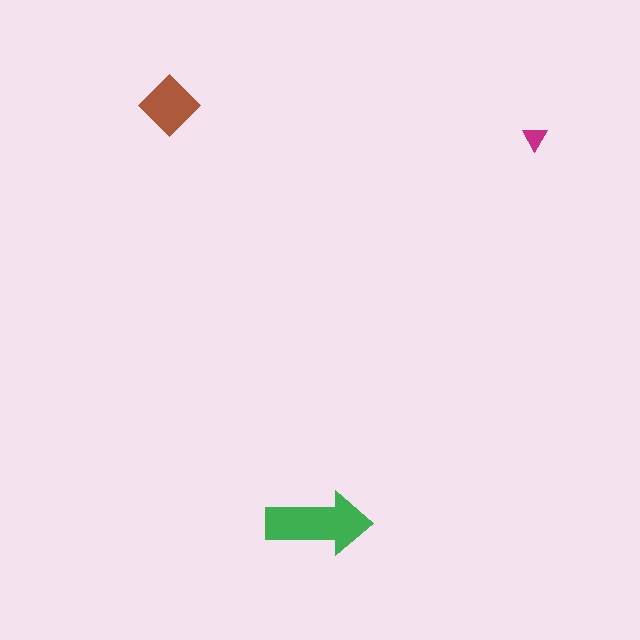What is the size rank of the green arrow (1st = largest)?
1st.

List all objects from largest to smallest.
The green arrow, the brown diamond, the magenta triangle.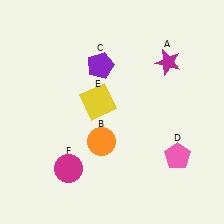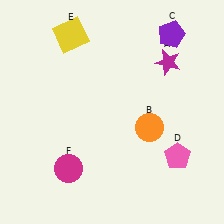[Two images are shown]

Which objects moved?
The objects that moved are: the orange circle (B), the purple pentagon (C), the yellow square (E).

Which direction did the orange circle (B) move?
The orange circle (B) moved right.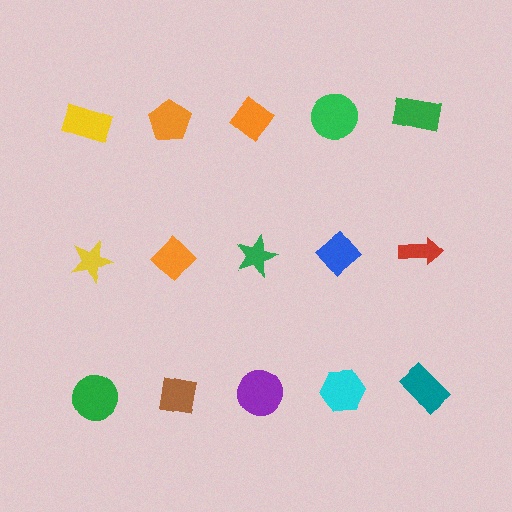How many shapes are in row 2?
5 shapes.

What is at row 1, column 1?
A yellow rectangle.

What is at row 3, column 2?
A brown square.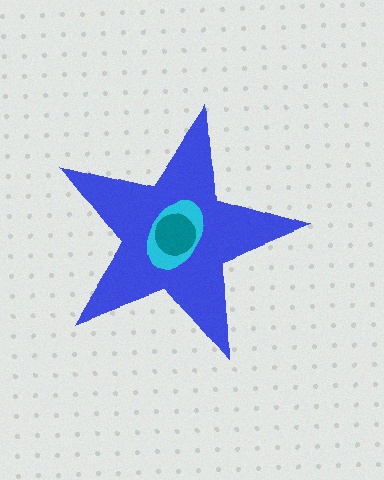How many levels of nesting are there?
3.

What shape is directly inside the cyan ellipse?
The teal circle.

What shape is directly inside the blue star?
The cyan ellipse.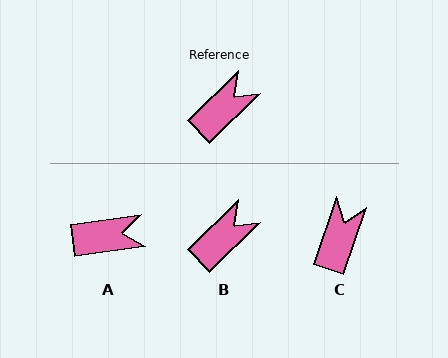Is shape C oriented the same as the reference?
No, it is off by about 27 degrees.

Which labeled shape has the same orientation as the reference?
B.